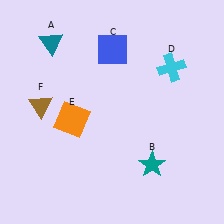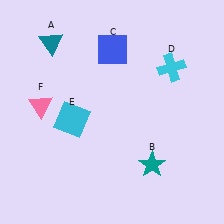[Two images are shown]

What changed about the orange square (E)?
In Image 1, E is orange. In Image 2, it changed to cyan.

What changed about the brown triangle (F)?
In Image 1, F is brown. In Image 2, it changed to pink.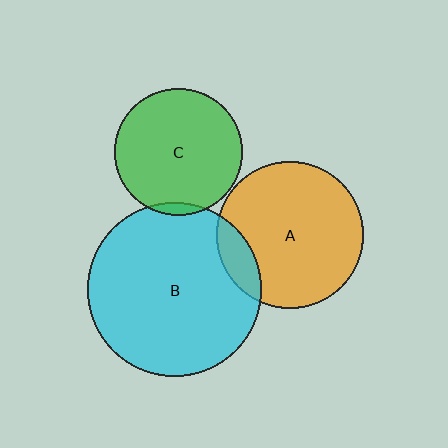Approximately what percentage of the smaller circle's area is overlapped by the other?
Approximately 5%.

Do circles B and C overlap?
Yes.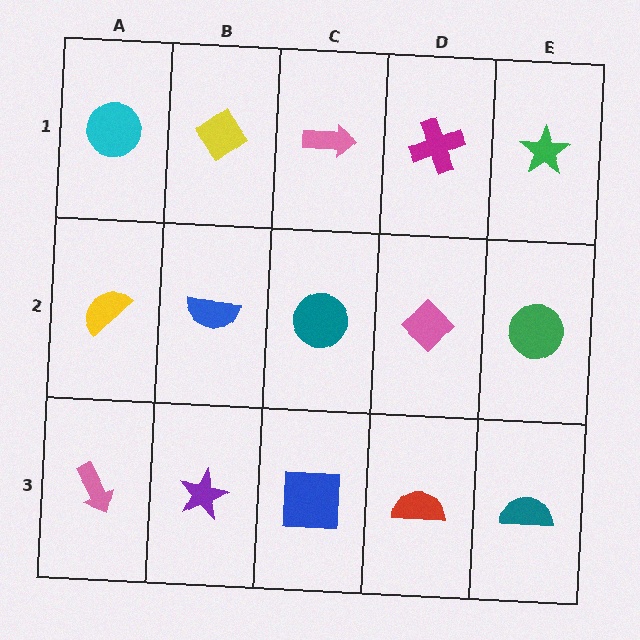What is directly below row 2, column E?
A teal semicircle.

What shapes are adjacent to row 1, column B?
A blue semicircle (row 2, column B), a cyan circle (row 1, column A), a pink arrow (row 1, column C).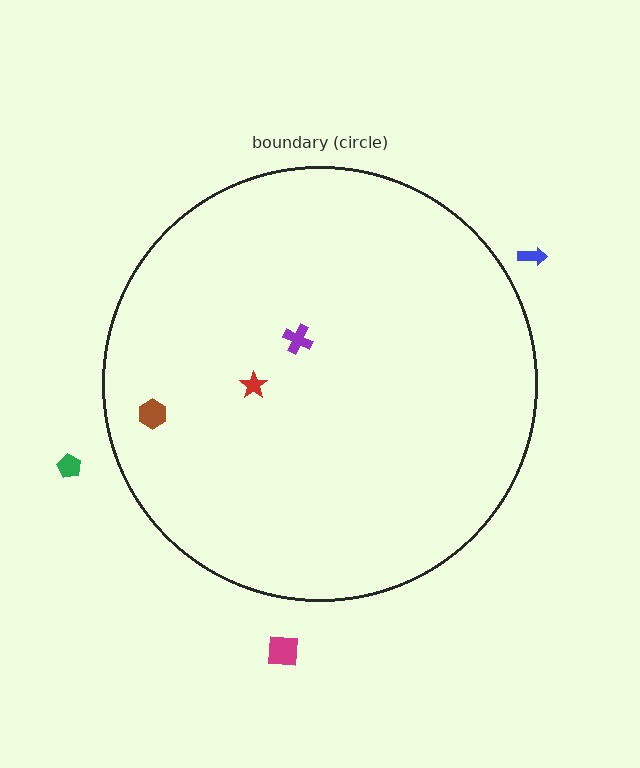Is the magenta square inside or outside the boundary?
Outside.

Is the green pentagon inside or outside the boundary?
Outside.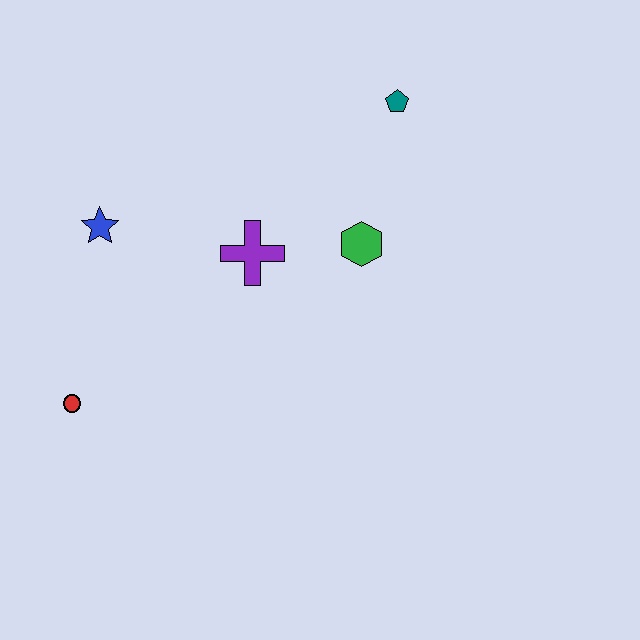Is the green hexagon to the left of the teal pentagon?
Yes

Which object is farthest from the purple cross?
The red circle is farthest from the purple cross.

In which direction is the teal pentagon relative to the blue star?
The teal pentagon is to the right of the blue star.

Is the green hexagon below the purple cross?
No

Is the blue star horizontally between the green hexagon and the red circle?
Yes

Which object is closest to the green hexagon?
The purple cross is closest to the green hexagon.